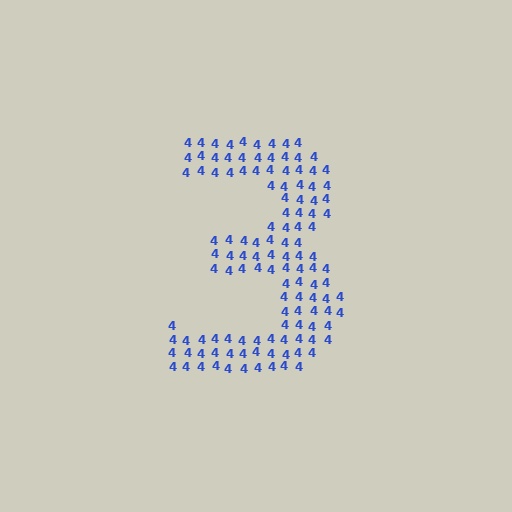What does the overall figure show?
The overall figure shows the digit 3.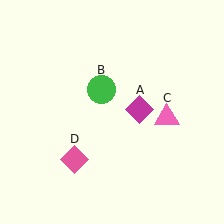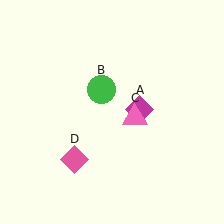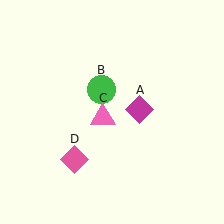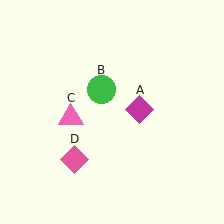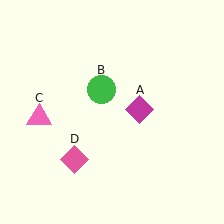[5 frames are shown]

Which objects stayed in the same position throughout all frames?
Magenta diamond (object A) and green circle (object B) and pink diamond (object D) remained stationary.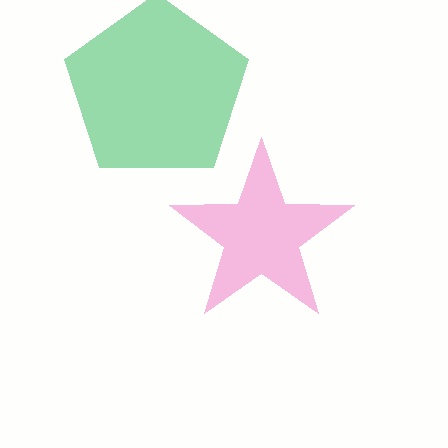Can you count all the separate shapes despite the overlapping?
Yes, there are 2 separate shapes.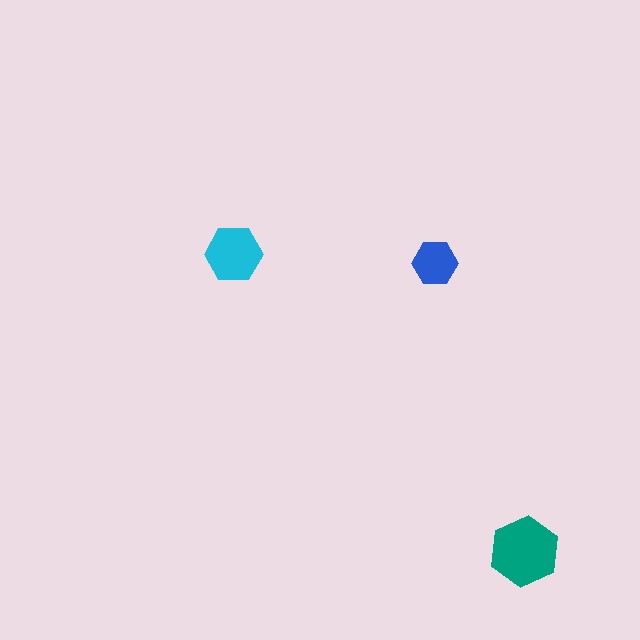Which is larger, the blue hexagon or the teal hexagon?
The teal one.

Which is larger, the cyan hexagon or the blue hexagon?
The cyan one.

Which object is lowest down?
The teal hexagon is bottommost.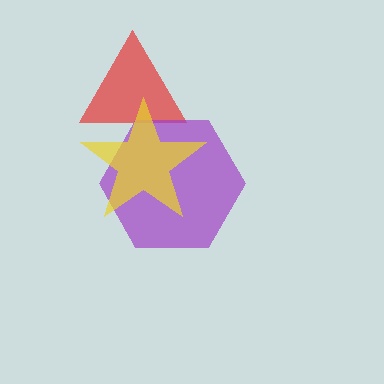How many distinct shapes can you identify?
There are 3 distinct shapes: a red triangle, a purple hexagon, a yellow star.